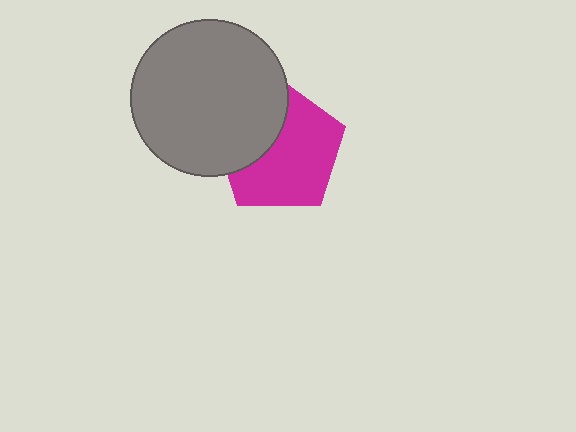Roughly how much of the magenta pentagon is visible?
About half of it is visible (roughly 65%).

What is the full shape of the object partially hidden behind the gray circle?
The partially hidden object is a magenta pentagon.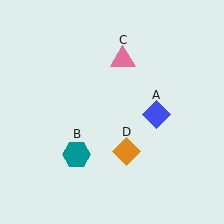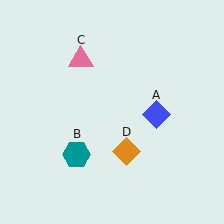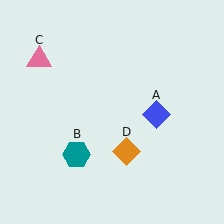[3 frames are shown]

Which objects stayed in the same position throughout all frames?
Blue diamond (object A) and teal hexagon (object B) and orange diamond (object D) remained stationary.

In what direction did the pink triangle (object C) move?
The pink triangle (object C) moved left.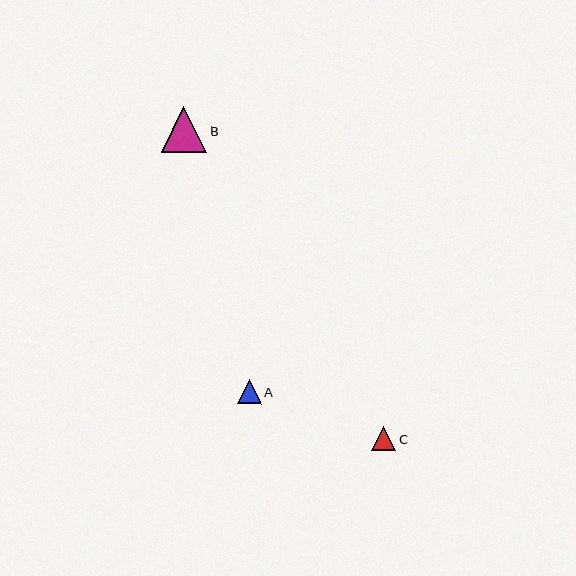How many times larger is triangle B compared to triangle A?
Triangle B is approximately 1.9 times the size of triangle A.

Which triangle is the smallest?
Triangle A is the smallest with a size of approximately 24 pixels.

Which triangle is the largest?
Triangle B is the largest with a size of approximately 45 pixels.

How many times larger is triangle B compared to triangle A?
Triangle B is approximately 1.9 times the size of triangle A.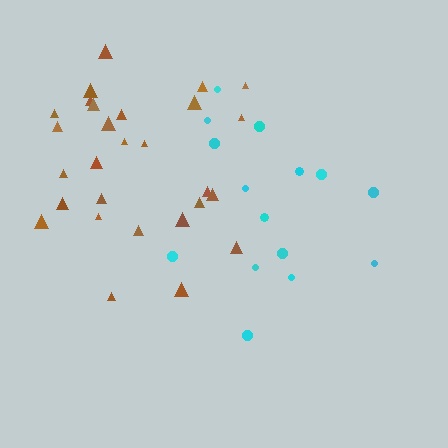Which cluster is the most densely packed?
Brown.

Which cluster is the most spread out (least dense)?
Cyan.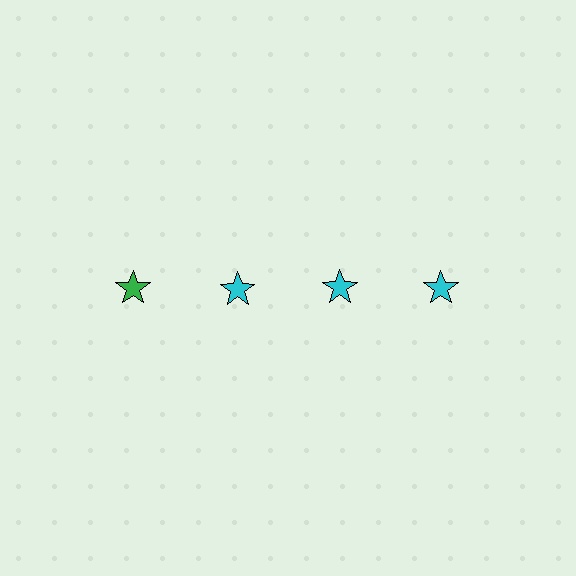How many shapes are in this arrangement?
There are 4 shapes arranged in a grid pattern.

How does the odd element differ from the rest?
It has a different color: green instead of cyan.